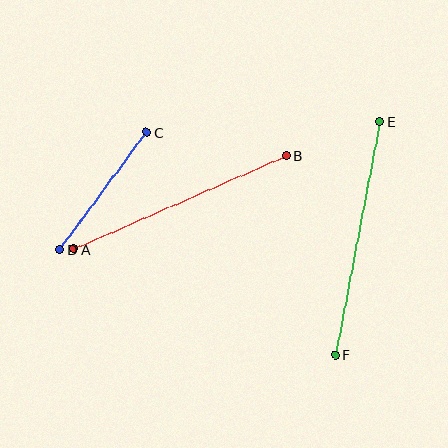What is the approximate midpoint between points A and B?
The midpoint is at approximately (180, 202) pixels.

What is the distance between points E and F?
The distance is approximately 238 pixels.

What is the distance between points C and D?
The distance is approximately 146 pixels.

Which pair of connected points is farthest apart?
Points E and F are farthest apart.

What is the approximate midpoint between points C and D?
The midpoint is at approximately (103, 191) pixels.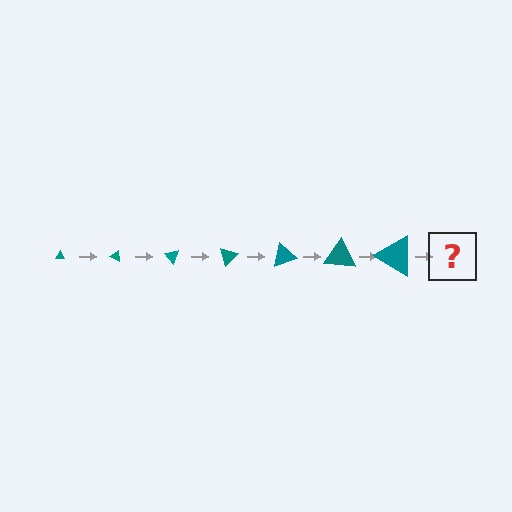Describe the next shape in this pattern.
It should be a triangle, larger than the previous one and rotated 175 degrees from the start.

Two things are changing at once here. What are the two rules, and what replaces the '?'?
The two rules are that the triangle grows larger each step and it rotates 25 degrees each step. The '?' should be a triangle, larger than the previous one and rotated 175 degrees from the start.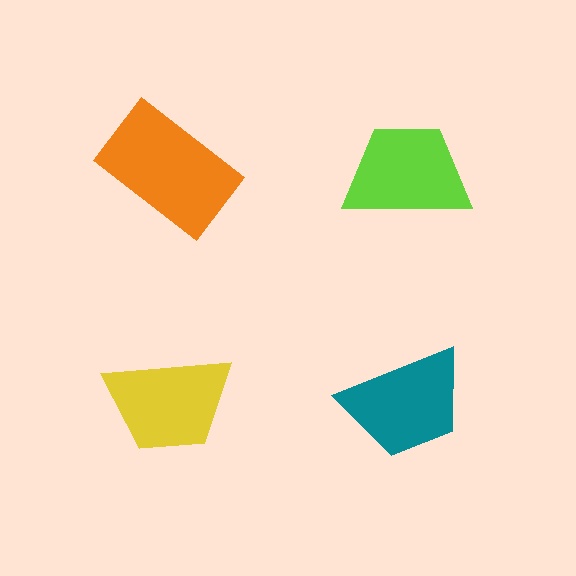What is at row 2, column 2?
A teal trapezoid.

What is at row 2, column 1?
A yellow trapezoid.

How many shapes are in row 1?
2 shapes.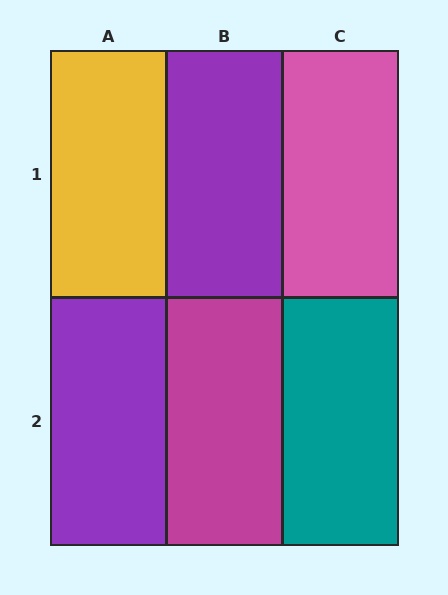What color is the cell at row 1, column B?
Purple.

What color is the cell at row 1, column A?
Yellow.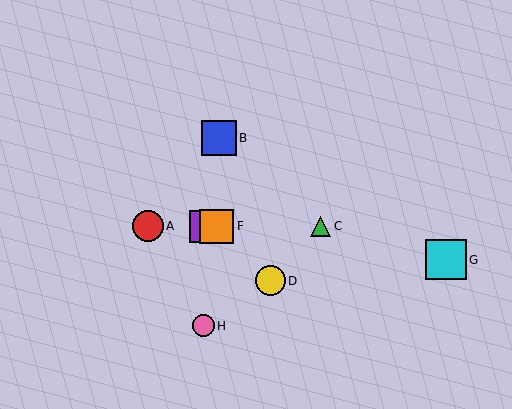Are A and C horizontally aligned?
Yes, both are at y≈226.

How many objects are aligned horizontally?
4 objects (A, C, E, F) are aligned horizontally.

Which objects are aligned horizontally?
Objects A, C, E, F are aligned horizontally.